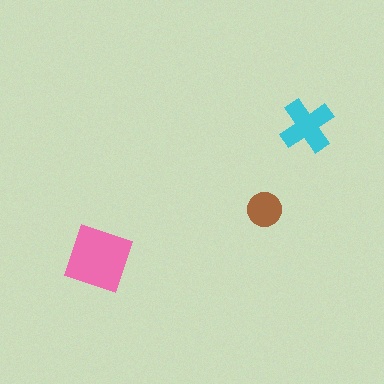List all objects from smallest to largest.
The brown circle, the cyan cross, the pink square.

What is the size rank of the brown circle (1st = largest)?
3rd.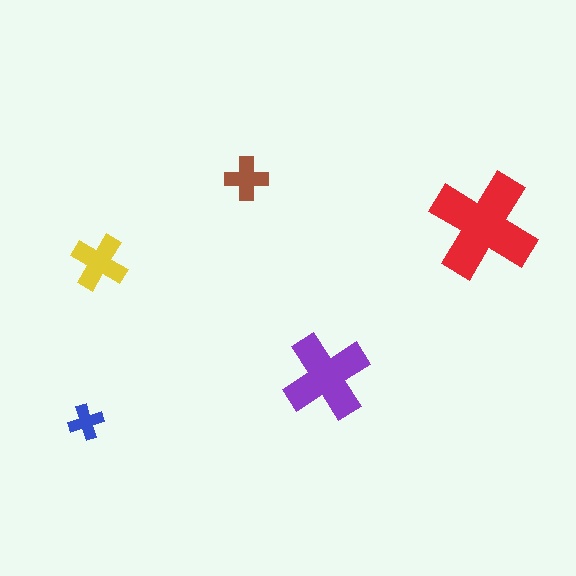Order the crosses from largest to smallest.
the red one, the purple one, the yellow one, the brown one, the blue one.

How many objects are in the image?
There are 5 objects in the image.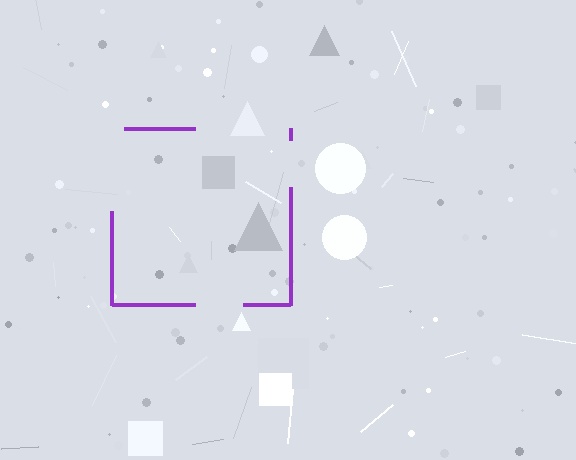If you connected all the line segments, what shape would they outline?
They would outline a square.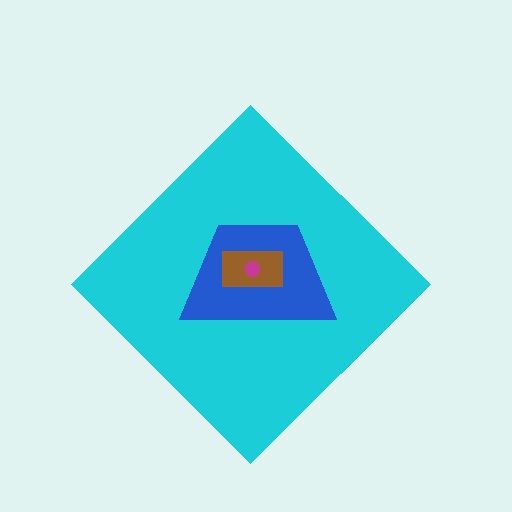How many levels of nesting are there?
4.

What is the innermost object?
The magenta circle.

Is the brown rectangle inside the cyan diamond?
Yes.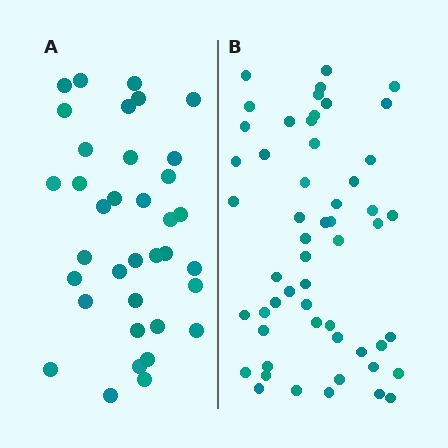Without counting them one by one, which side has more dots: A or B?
Region B (the right region) has more dots.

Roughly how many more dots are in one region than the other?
Region B has approximately 20 more dots than region A.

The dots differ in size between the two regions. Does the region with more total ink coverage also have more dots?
No. Region A has more total ink coverage because its dots are larger, but region B actually contains more individual dots. Total area can be misleading — the number of items is what matters here.